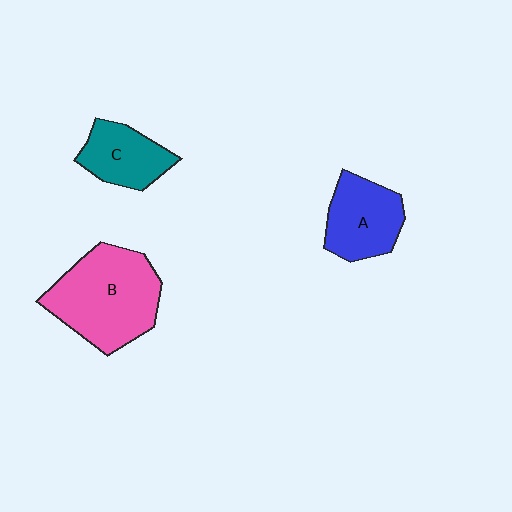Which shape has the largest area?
Shape B (pink).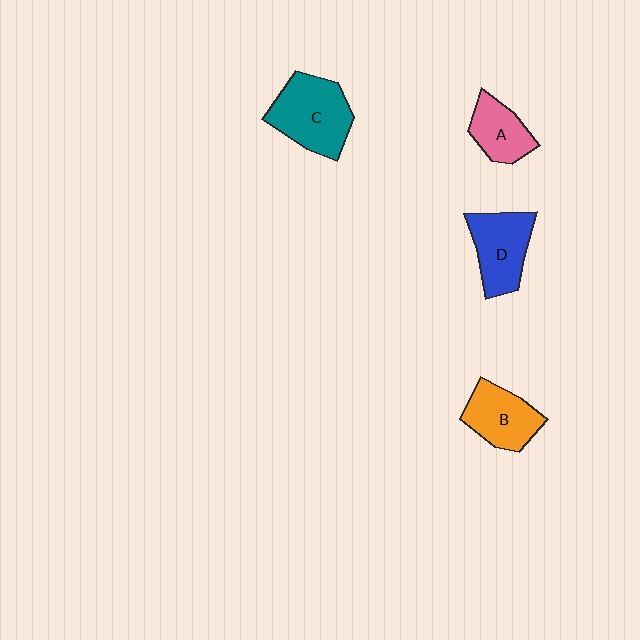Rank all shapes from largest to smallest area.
From largest to smallest: C (teal), D (blue), B (orange), A (pink).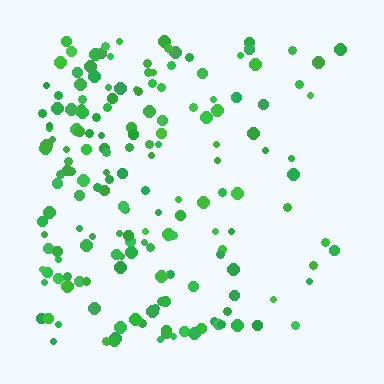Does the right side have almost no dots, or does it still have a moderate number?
Still a moderate number, just noticeably fewer than the left.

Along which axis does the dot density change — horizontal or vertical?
Horizontal.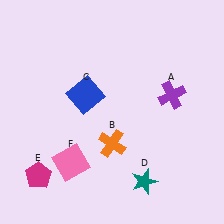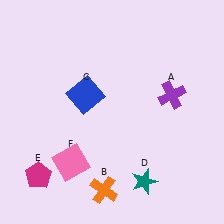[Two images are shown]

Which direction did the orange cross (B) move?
The orange cross (B) moved down.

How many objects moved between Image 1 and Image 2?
1 object moved between the two images.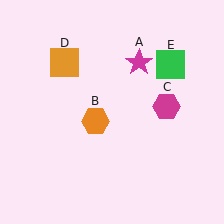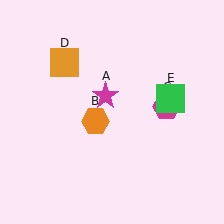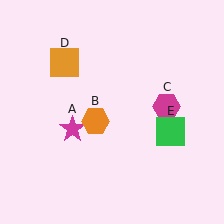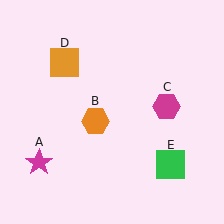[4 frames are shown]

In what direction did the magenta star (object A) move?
The magenta star (object A) moved down and to the left.